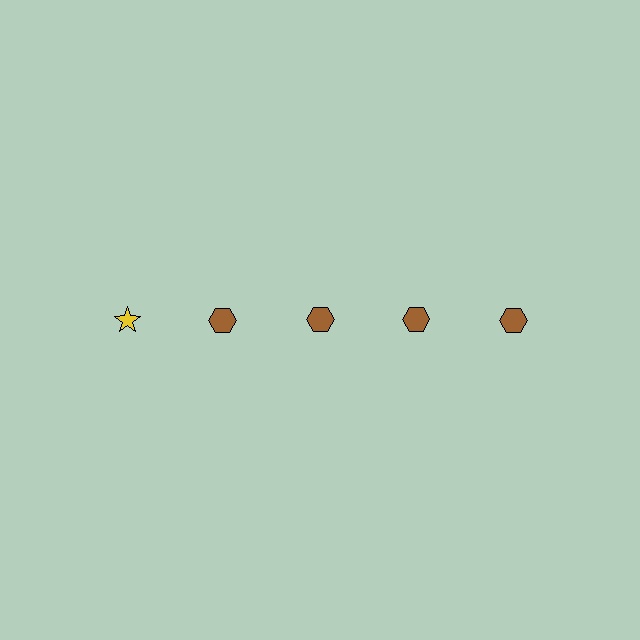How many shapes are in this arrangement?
There are 5 shapes arranged in a grid pattern.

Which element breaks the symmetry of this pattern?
The yellow star in the top row, leftmost column breaks the symmetry. All other shapes are brown hexagons.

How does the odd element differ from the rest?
It differs in both color (yellow instead of brown) and shape (star instead of hexagon).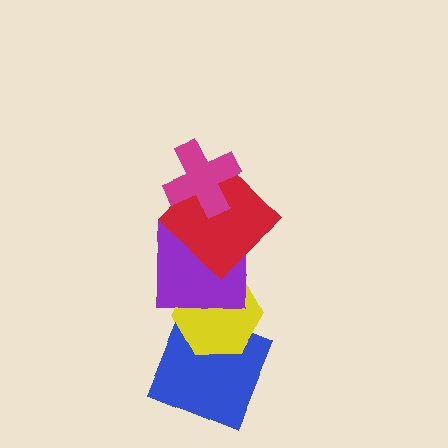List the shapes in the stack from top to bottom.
From top to bottom: the magenta cross, the red diamond, the purple square, the yellow hexagon, the blue square.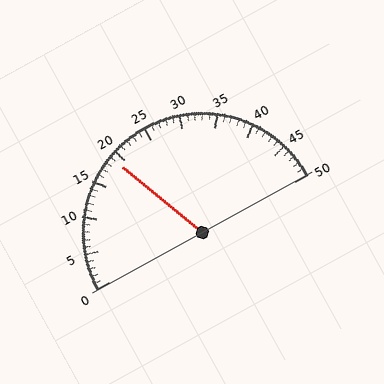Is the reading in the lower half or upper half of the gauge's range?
The reading is in the lower half of the range (0 to 50).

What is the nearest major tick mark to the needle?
The nearest major tick mark is 20.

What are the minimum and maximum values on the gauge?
The gauge ranges from 0 to 50.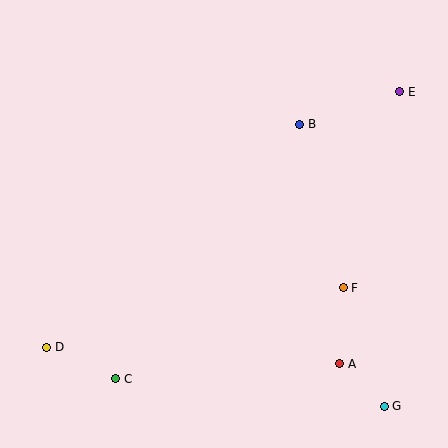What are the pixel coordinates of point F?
Point F is at (343, 288).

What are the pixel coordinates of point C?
Point C is at (116, 379).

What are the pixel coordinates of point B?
Point B is at (300, 124).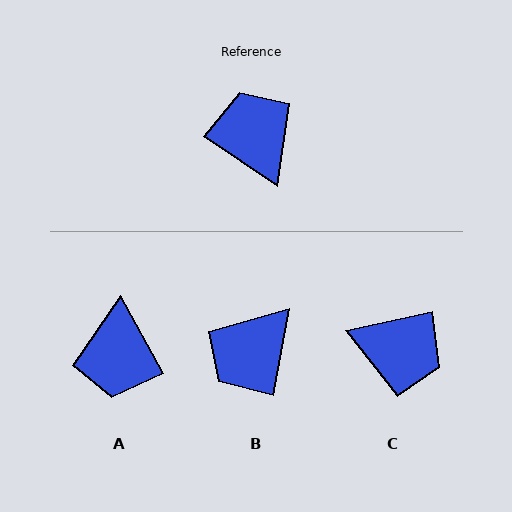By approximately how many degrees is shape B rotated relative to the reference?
Approximately 114 degrees counter-clockwise.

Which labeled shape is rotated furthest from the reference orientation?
A, about 154 degrees away.